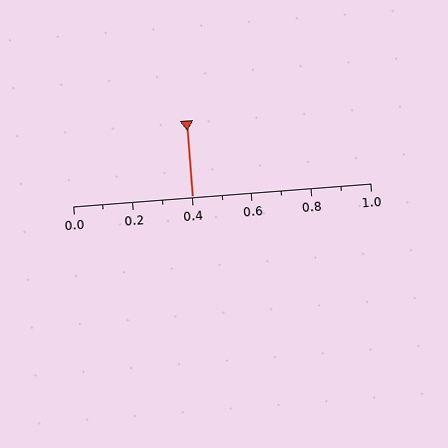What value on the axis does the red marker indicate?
The marker indicates approximately 0.4.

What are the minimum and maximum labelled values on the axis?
The axis runs from 0.0 to 1.0.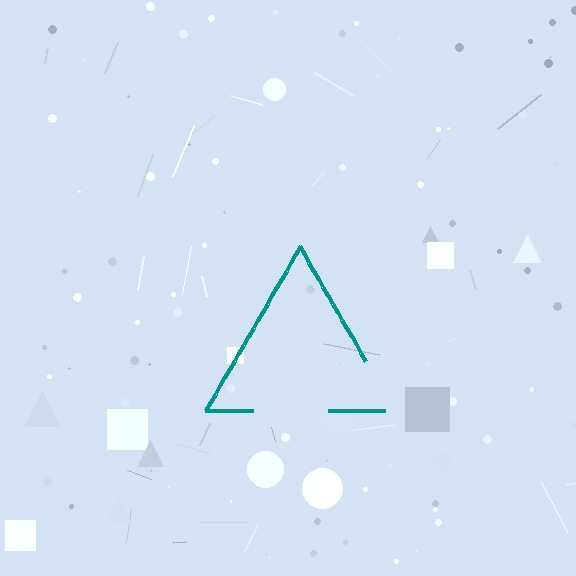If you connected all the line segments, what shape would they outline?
They would outline a triangle.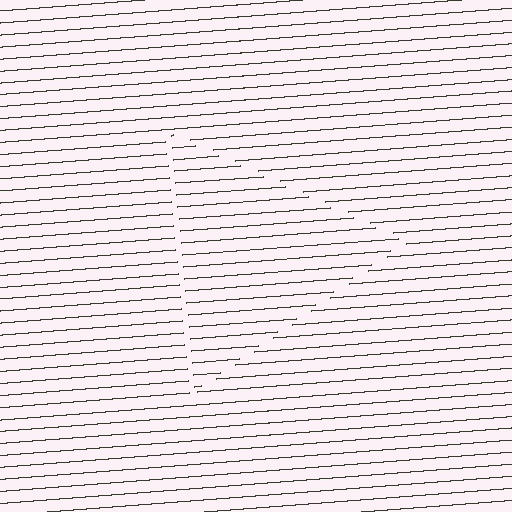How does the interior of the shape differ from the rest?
The interior of the shape contains the same grating, shifted by half a period — the contour is defined by the phase discontinuity where line-ends from the inner and outer gratings abut.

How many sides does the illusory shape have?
3 sides — the line-ends trace a triangle.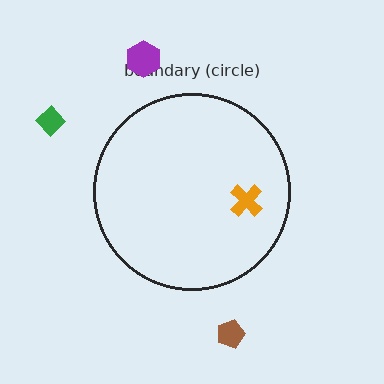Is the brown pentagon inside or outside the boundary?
Outside.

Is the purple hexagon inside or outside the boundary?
Outside.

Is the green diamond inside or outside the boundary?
Outside.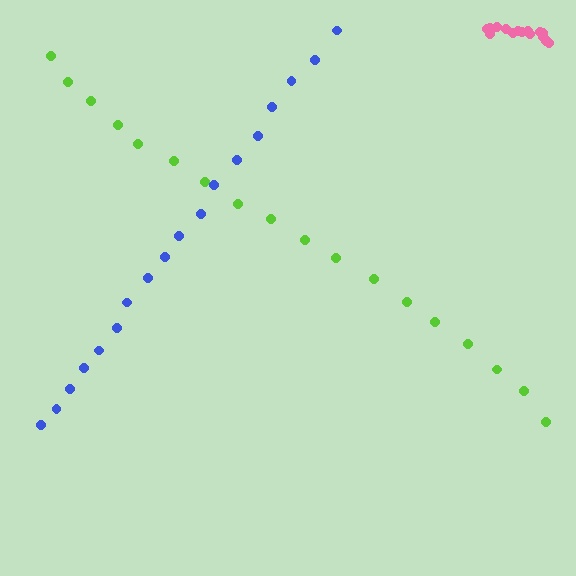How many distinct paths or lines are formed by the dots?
There are 3 distinct paths.